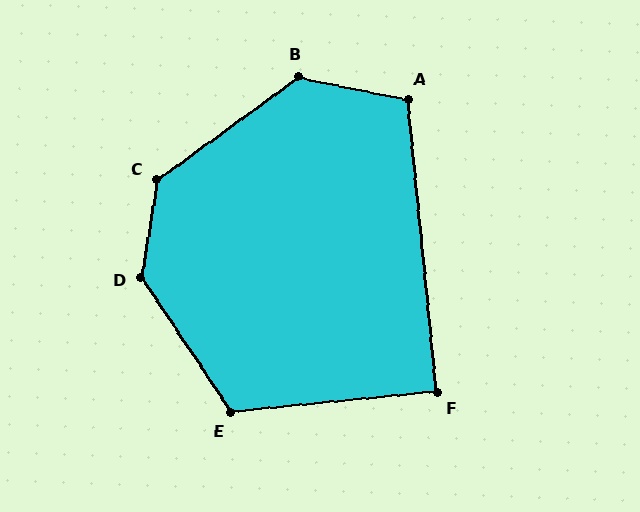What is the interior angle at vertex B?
Approximately 133 degrees (obtuse).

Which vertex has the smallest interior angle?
F, at approximately 90 degrees.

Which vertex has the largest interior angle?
D, at approximately 137 degrees.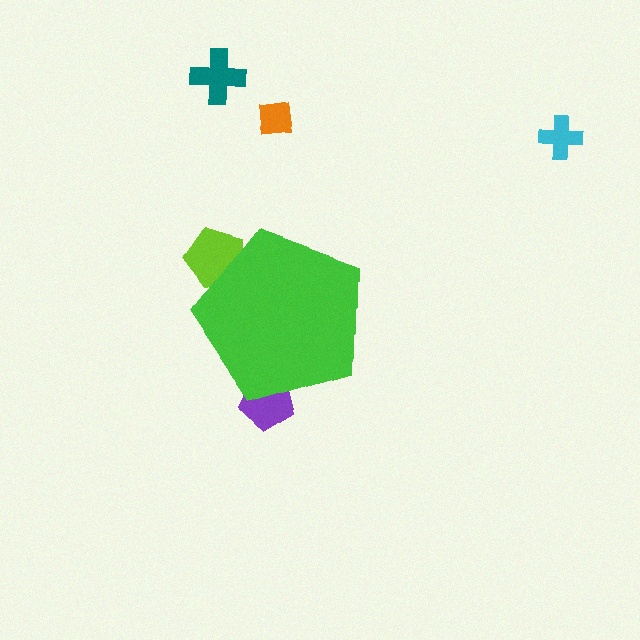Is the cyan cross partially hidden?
No, the cyan cross is fully visible.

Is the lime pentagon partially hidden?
Yes, the lime pentagon is partially hidden behind the green pentagon.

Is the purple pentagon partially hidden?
Yes, the purple pentagon is partially hidden behind the green pentagon.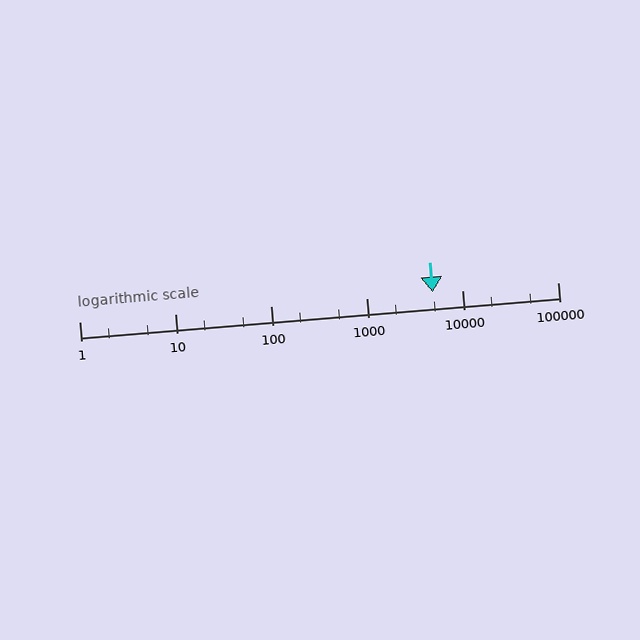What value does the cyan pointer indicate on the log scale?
The pointer indicates approximately 4900.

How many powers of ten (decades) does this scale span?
The scale spans 5 decades, from 1 to 100000.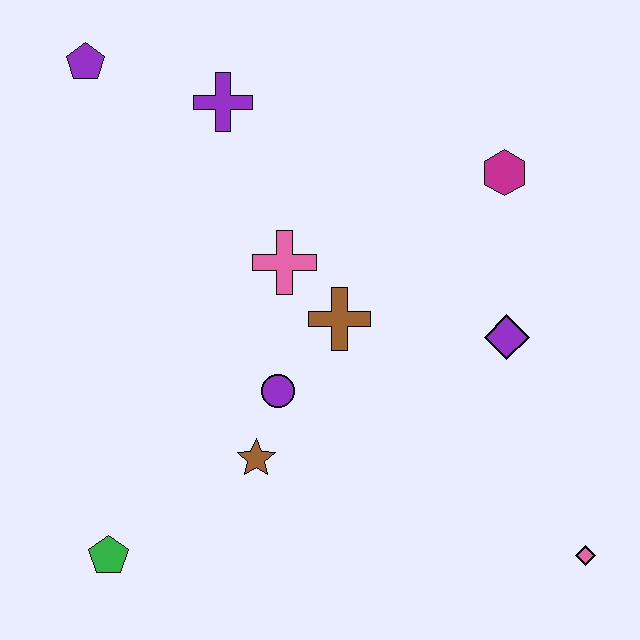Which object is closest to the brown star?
The purple circle is closest to the brown star.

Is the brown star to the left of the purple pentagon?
No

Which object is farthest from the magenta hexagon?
The green pentagon is farthest from the magenta hexagon.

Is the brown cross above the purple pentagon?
No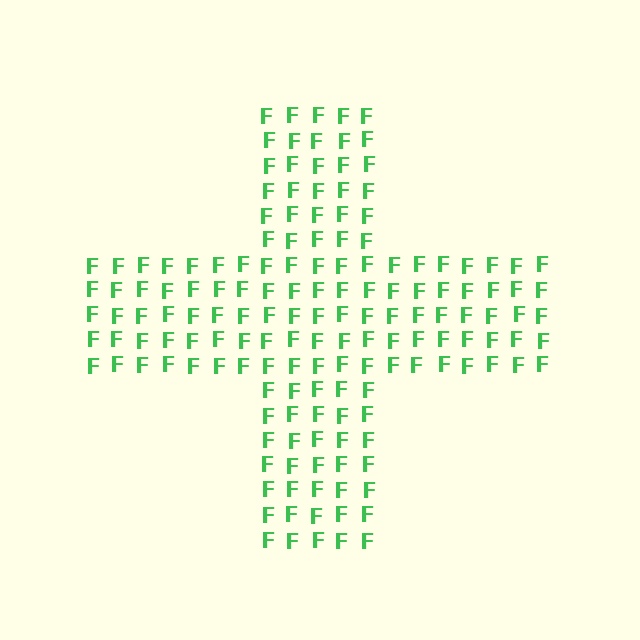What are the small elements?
The small elements are letter F's.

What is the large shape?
The large shape is a cross.